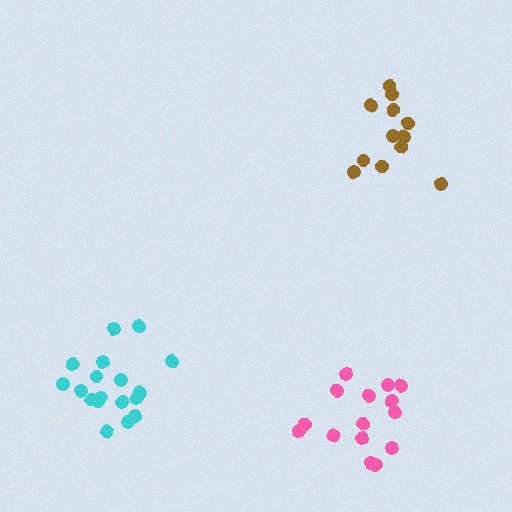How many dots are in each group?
Group 1: 18 dots, Group 2: 15 dots, Group 3: 12 dots (45 total).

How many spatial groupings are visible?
There are 3 spatial groupings.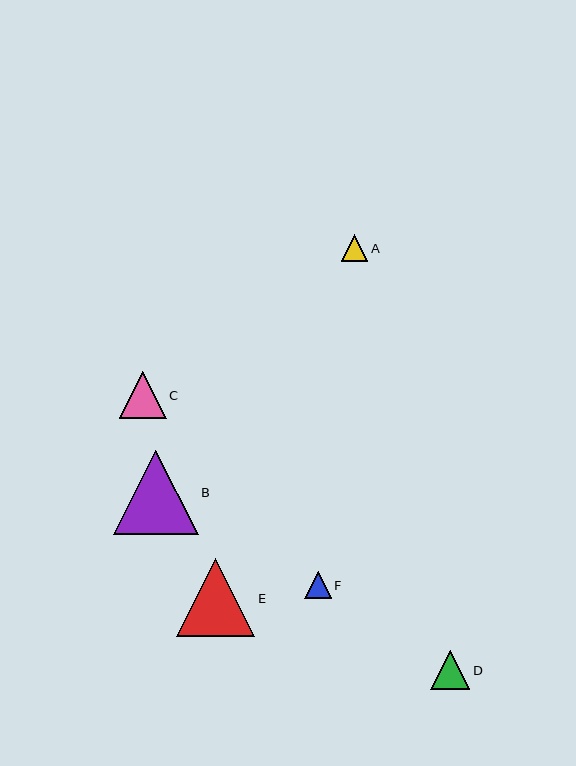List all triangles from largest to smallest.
From largest to smallest: B, E, C, D, A, F.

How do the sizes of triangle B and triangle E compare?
Triangle B and triangle E are approximately the same size.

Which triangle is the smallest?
Triangle F is the smallest with a size of approximately 26 pixels.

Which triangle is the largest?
Triangle B is the largest with a size of approximately 84 pixels.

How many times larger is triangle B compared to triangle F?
Triangle B is approximately 3.2 times the size of triangle F.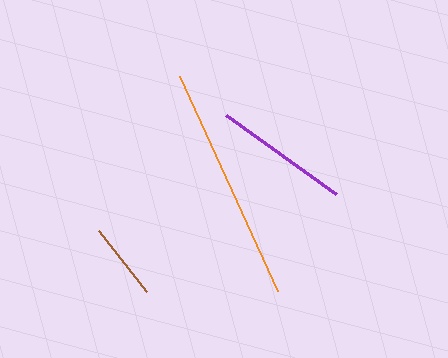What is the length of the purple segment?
The purple segment is approximately 135 pixels long.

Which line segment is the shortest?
The brown line is the shortest at approximately 78 pixels.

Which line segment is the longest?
The orange line is the longest at approximately 237 pixels.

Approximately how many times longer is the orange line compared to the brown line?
The orange line is approximately 3.0 times the length of the brown line.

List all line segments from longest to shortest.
From longest to shortest: orange, purple, brown.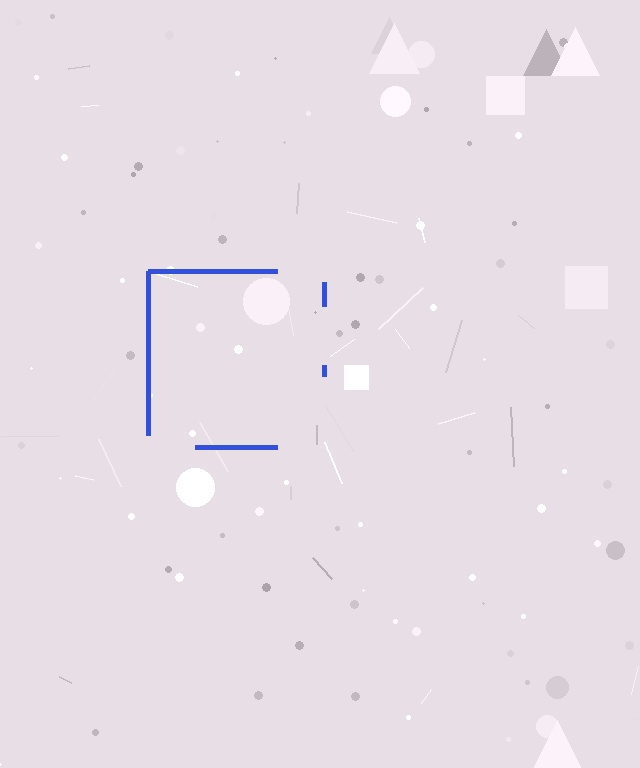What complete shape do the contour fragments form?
The contour fragments form a square.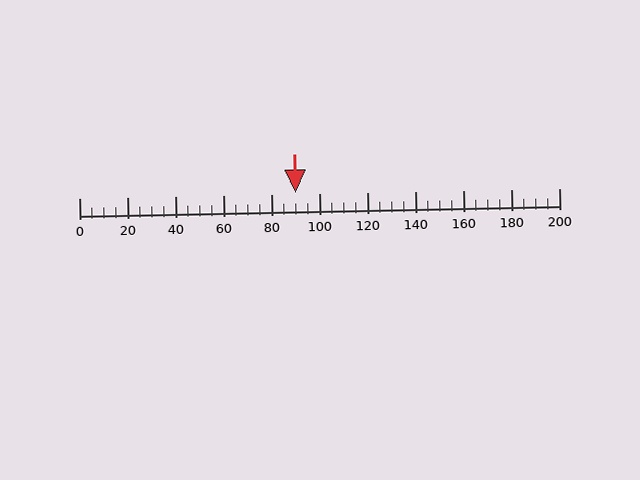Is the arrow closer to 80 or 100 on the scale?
The arrow is closer to 100.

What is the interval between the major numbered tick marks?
The major tick marks are spaced 20 units apart.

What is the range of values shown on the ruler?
The ruler shows values from 0 to 200.